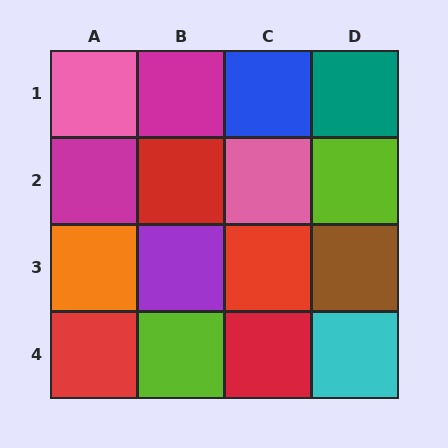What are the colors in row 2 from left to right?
Magenta, red, pink, lime.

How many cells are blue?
1 cell is blue.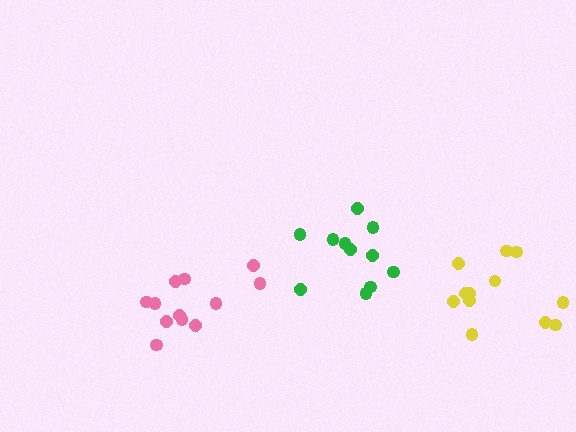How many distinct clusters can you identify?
There are 3 distinct clusters.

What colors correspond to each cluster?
The clusters are colored: green, pink, yellow.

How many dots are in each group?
Group 1: 11 dots, Group 2: 12 dots, Group 3: 12 dots (35 total).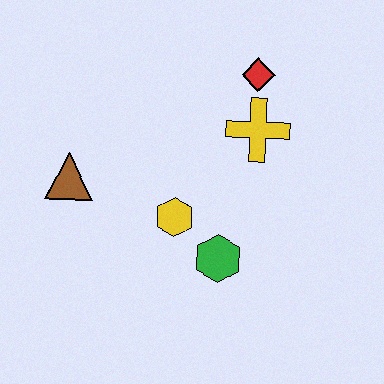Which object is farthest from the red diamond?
The brown triangle is farthest from the red diamond.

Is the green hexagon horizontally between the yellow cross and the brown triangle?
Yes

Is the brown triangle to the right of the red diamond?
No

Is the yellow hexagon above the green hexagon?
Yes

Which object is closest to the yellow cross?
The red diamond is closest to the yellow cross.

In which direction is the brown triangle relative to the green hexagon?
The brown triangle is to the left of the green hexagon.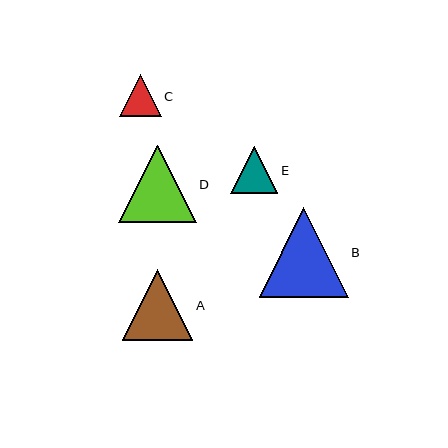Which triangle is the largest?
Triangle B is the largest with a size of approximately 89 pixels.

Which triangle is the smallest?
Triangle C is the smallest with a size of approximately 42 pixels.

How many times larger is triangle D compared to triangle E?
Triangle D is approximately 1.7 times the size of triangle E.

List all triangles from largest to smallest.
From largest to smallest: B, D, A, E, C.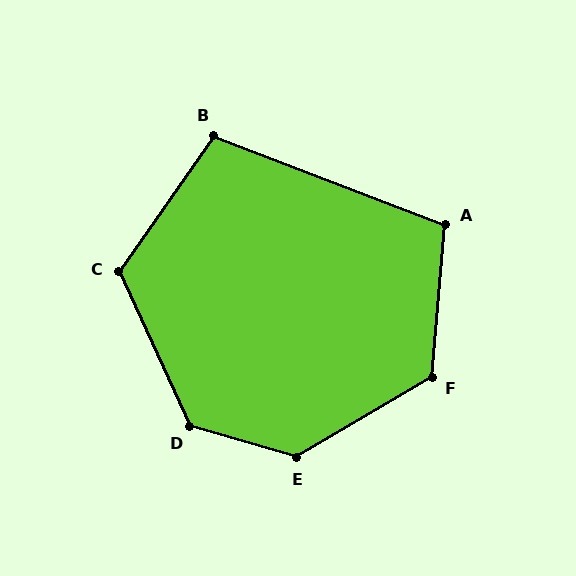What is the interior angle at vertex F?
Approximately 125 degrees (obtuse).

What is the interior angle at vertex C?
Approximately 121 degrees (obtuse).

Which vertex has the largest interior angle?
E, at approximately 133 degrees.